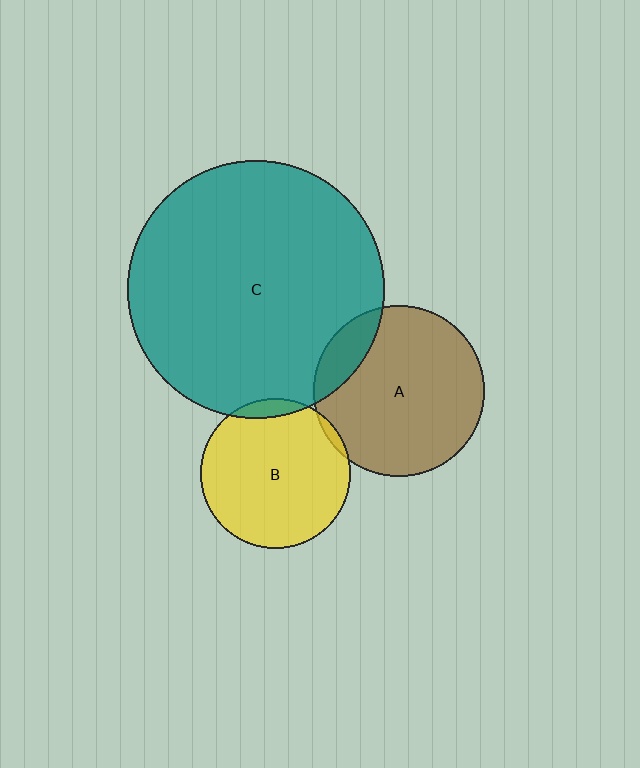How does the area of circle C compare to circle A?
Approximately 2.3 times.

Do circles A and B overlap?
Yes.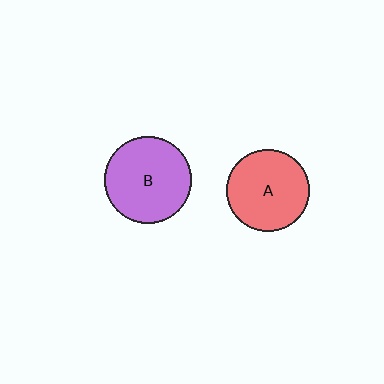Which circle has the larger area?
Circle B (purple).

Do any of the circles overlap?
No, none of the circles overlap.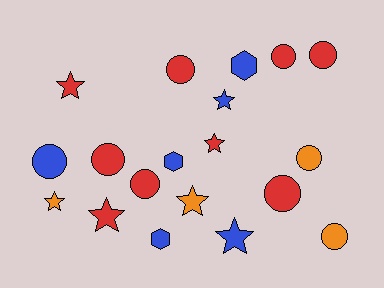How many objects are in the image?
There are 19 objects.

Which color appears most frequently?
Red, with 9 objects.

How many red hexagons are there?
There are no red hexagons.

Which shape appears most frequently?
Circle, with 9 objects.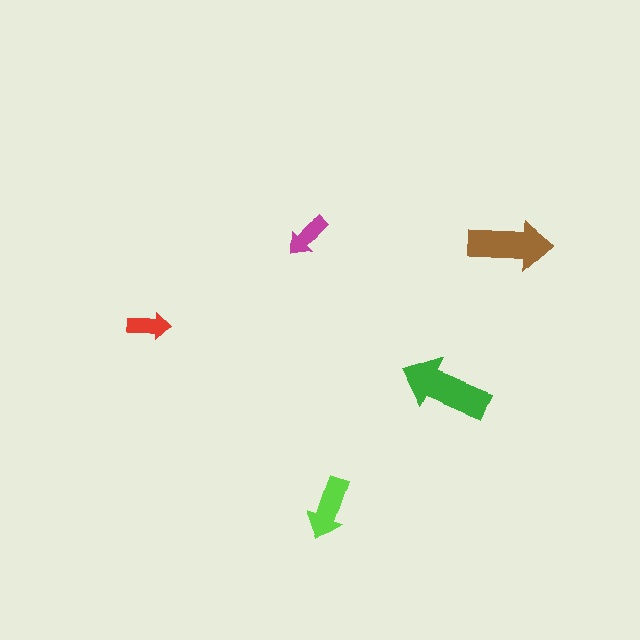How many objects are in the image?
There are 5 objects in the image.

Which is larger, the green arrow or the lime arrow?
The green one.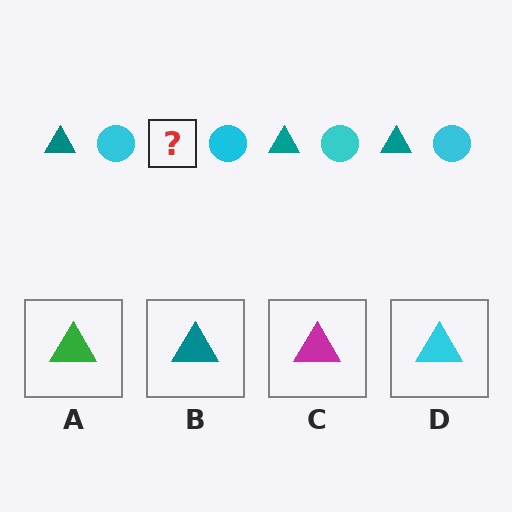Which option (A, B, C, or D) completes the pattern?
B.